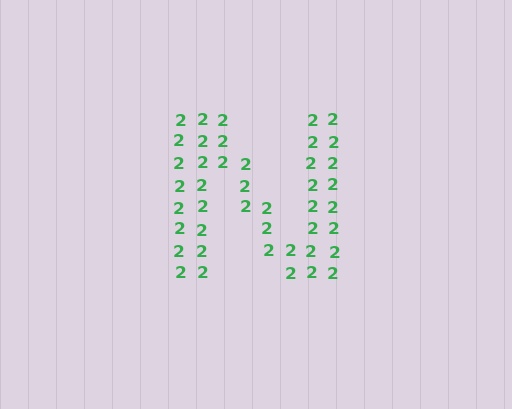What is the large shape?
The large shape is the letter N.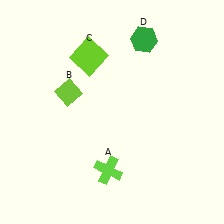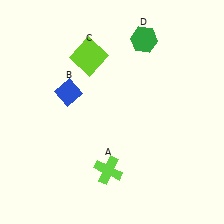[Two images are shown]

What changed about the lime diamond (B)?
In Image 1, B is lime. In Image 2, it changed to blue.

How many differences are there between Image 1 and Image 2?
There is 1 difference between the two images.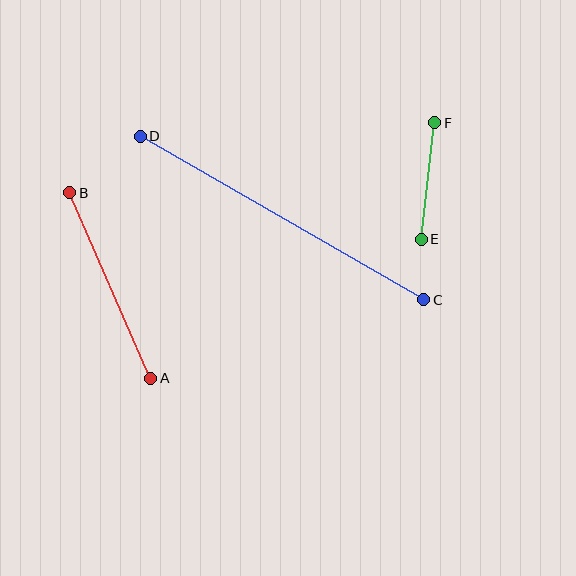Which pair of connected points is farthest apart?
Points C and D are farthest apart.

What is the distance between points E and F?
The distance is approximately 117 pixels.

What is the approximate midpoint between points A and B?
The midpoint is at approximately (110, 285) pixels.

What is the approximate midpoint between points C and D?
The midpoint is at approximately (282, 218) pixels.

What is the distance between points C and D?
The distance is approximately 327 pixels.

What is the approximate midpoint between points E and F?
The midpoint is at approximately (428, 181) pixels.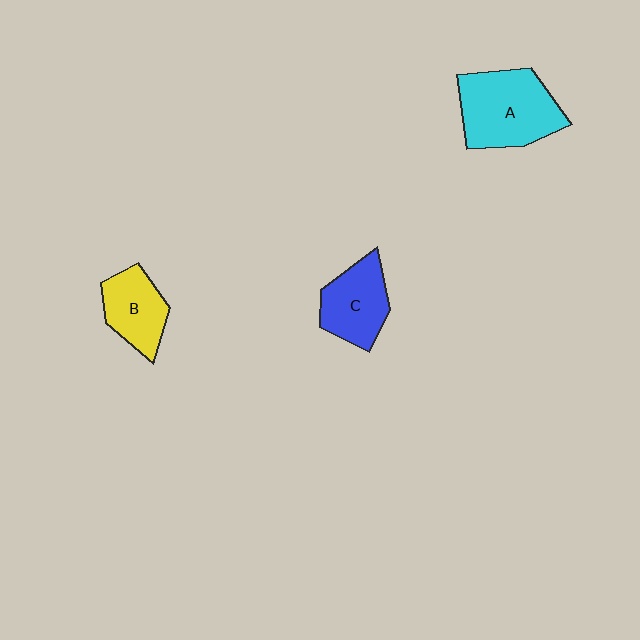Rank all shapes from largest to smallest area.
From largest to smallest: A (cyan), C (blue), B (yellow).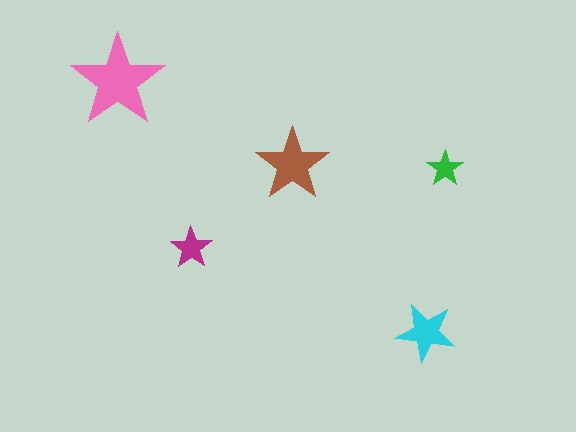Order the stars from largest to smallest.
the pink one, the brown one, the cyan one, the magenta one, the green one.